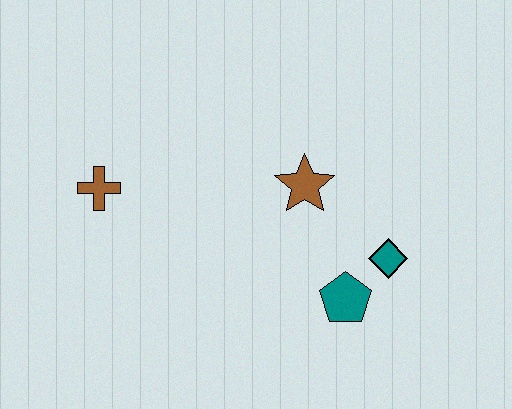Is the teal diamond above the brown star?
No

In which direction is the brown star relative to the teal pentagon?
The brown star is above the teal pentagon.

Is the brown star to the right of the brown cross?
Yes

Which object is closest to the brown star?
The teal diamond is closest to the brown star.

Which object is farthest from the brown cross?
The teal diamond is farthest from the brown cross.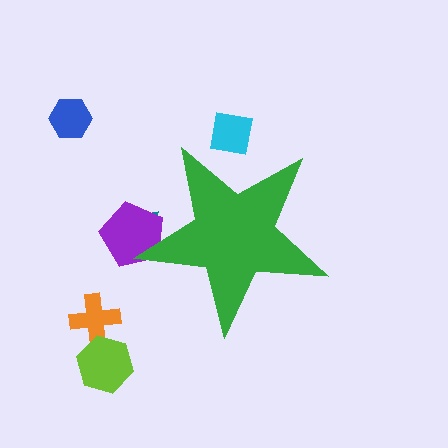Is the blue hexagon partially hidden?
No, the blue hexagon is fully visible.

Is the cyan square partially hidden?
Yes, the cyan square is partially hidden behind the green star.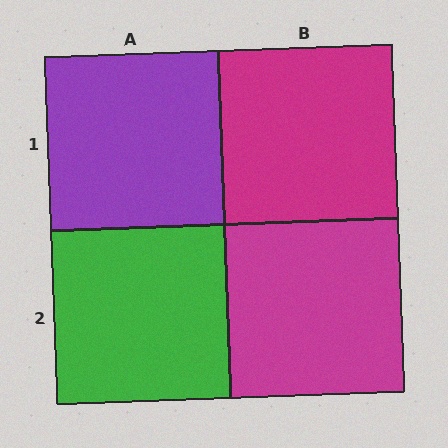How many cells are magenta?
2 cells are magenta.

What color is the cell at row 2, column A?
Green.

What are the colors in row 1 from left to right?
Purple, magenta.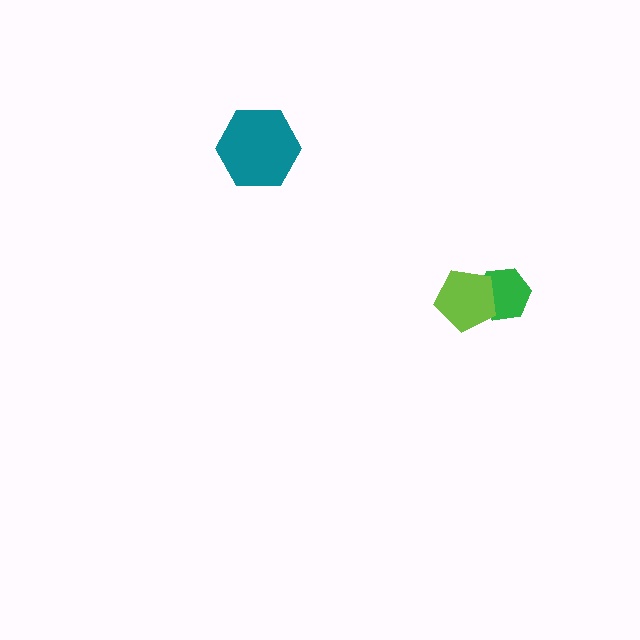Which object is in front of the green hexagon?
The lime pentagon is in front of the green hexagon.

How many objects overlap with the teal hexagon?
0 objects overlap with the teal hexagon.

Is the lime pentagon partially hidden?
No, no other shape covers it.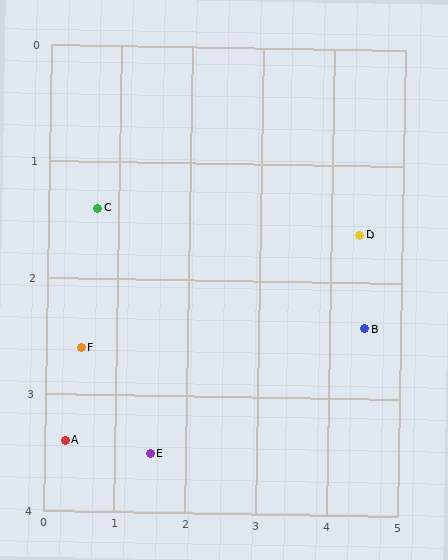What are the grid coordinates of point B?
Point B is at approximately (4.5, 2.4).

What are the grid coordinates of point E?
Point E is at approximately (1.5, 3.5).